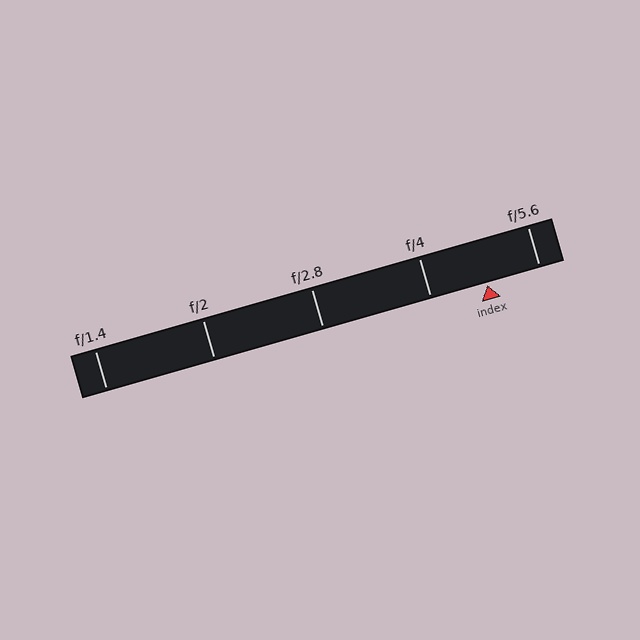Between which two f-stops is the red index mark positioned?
The index mark is between f/4 and f/5.6.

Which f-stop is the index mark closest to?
The index mark is closest to f/5.6.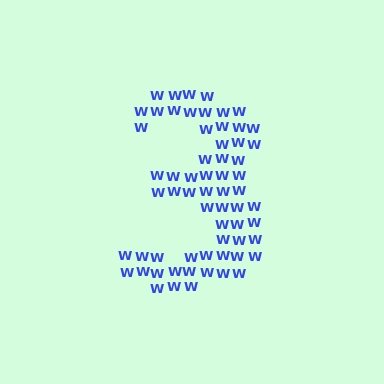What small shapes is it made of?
It is made of small letter W's.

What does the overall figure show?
The overall figure shows the digit 3.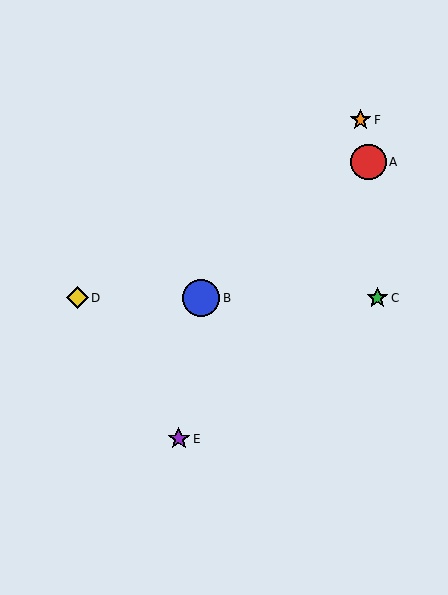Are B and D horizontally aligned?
Yes, both are at y≈298.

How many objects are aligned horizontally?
3 objects (B, C, D) are aligned horizontally.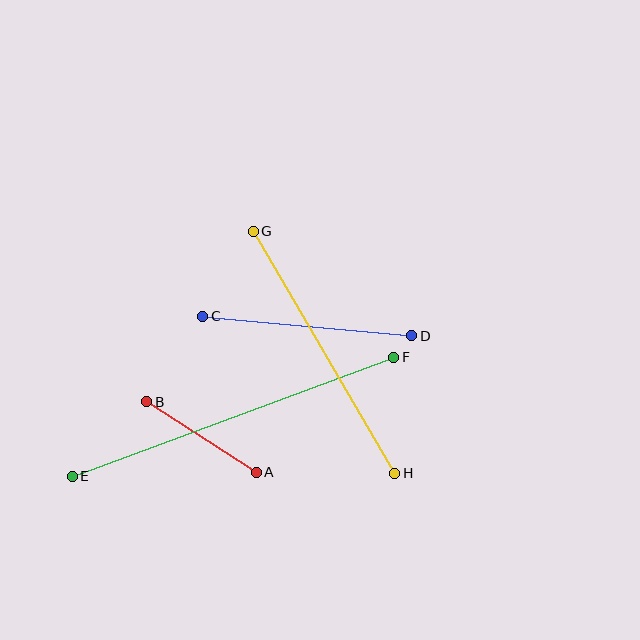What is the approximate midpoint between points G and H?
The midpoint is at approximately (324, 352) pixels.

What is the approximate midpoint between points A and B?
The midpoint is at approximately (202, 437) pixels.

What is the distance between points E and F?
The distance is approximately 343 pixels.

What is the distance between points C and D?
The distance is approximately 210 pixels.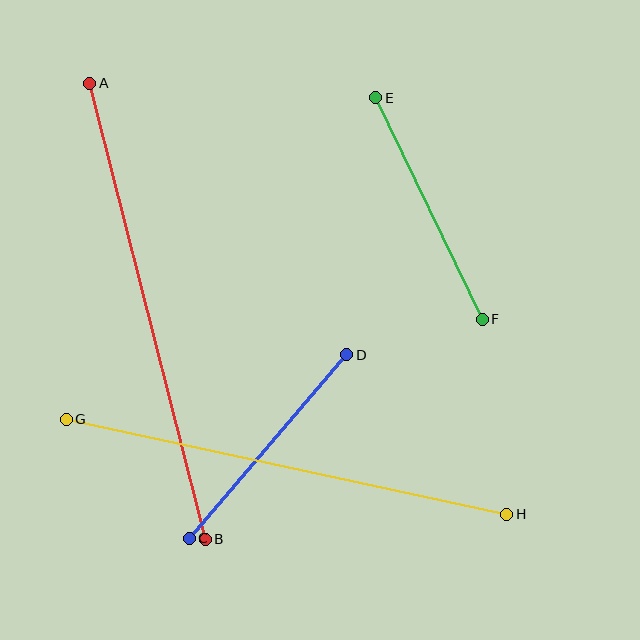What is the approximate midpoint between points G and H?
The midpoint is at approximately (286, 467) pixels.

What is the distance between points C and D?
The distance is approximately 242 pixels.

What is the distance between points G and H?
The distance is approximately 451 pixels.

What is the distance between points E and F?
The distance is approximately 246 pixels.